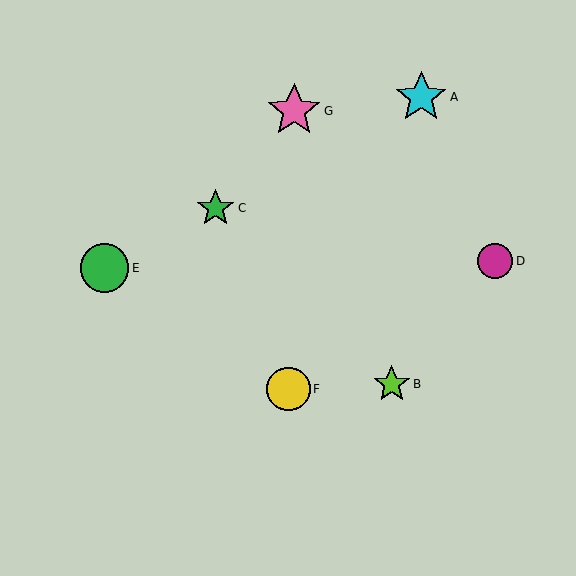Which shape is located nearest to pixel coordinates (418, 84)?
The cyan star (labeled A) at (421, 97) is nearest to that location.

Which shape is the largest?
The pink star (labeled G) is the largest.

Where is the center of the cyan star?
The center of the cyan star is at (421, 97).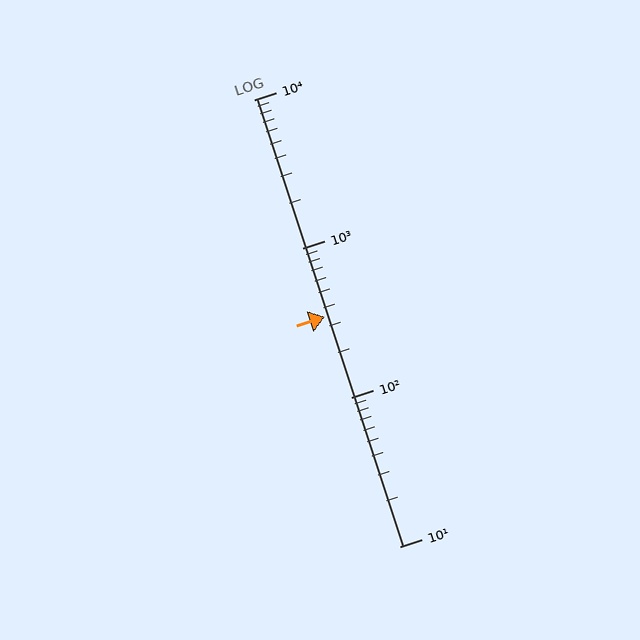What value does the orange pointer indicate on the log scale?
The pointer indicates approximately 350.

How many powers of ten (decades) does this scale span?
The scale spans 3 decades, from 10 to 10000.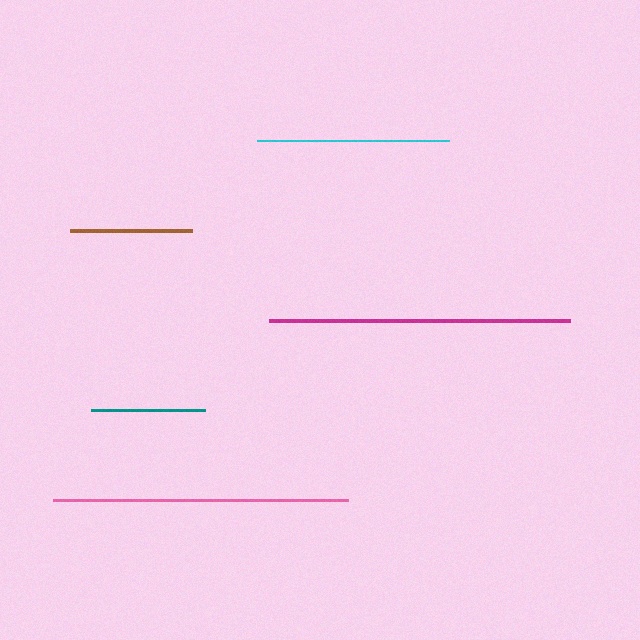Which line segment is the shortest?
The teal line is the shortest at approximately 115 pixels.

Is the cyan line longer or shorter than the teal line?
The cyan line is longer than the teal line.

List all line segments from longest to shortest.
From longest to shortest: magenta, pink, cyan, brown, teal.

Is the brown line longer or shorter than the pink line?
The pink line is longer than the brown line.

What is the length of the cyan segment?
The cyan segment is approximately 193 pixels long.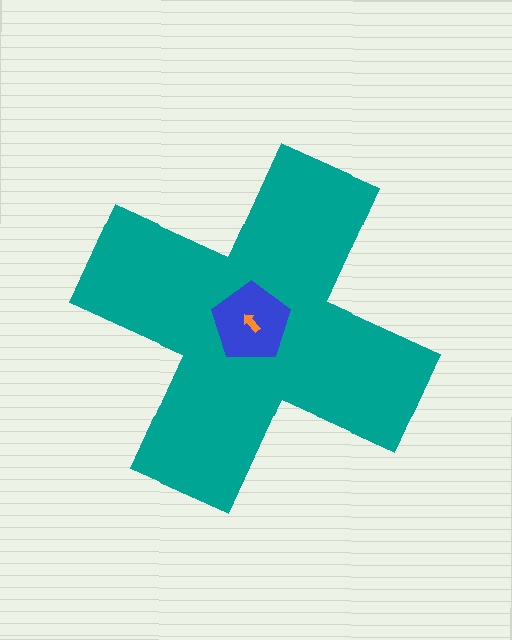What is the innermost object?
The orange arrow.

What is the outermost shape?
The teal cross.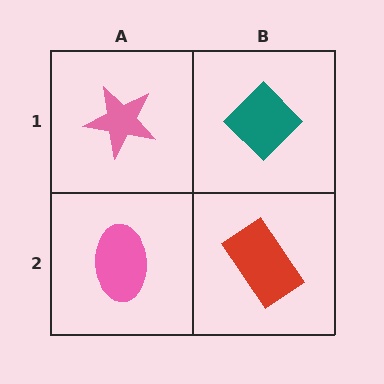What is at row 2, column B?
A red rectangle.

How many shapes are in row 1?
2 shapes.